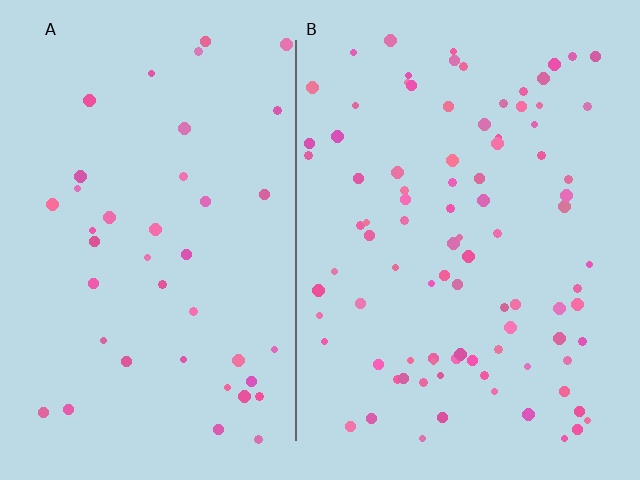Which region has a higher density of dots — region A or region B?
B (the right).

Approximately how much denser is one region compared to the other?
Approximately 2.2× — region B over region A.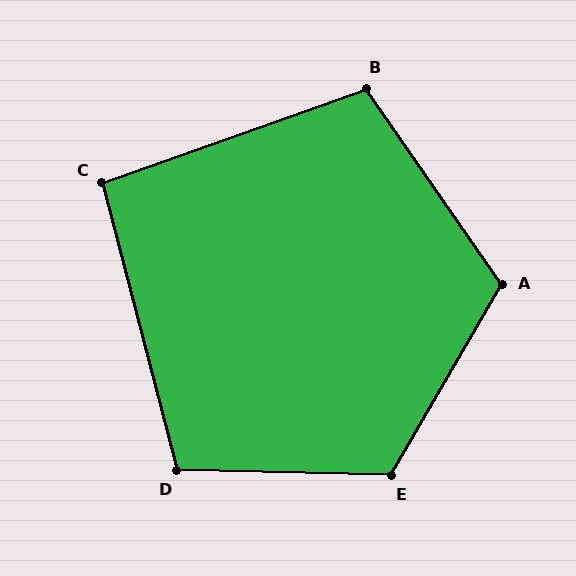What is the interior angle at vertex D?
Approximately 106 degrees (obtuse).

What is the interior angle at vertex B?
Approximately 105 degrees (obtuse).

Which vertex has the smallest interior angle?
C, at approximately 95 degrees.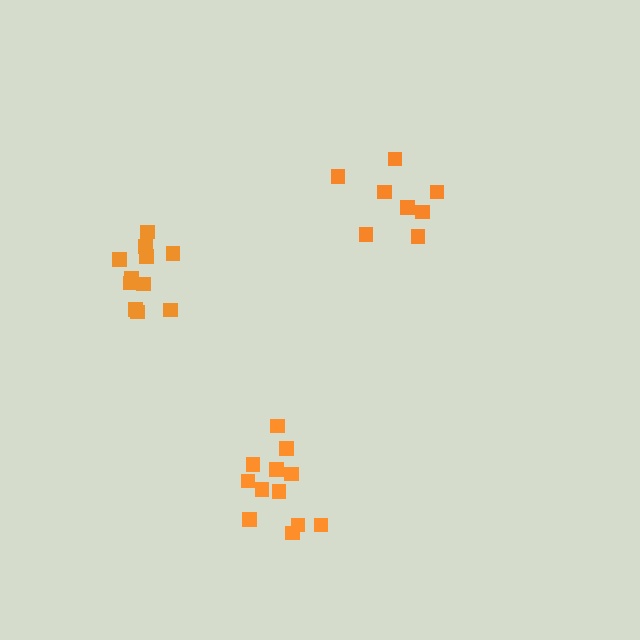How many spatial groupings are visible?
There are 3 spatial groupings.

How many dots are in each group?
Group 1: 9 dots, Group 2: 12 dots, Group 3: 11 dots (32 total).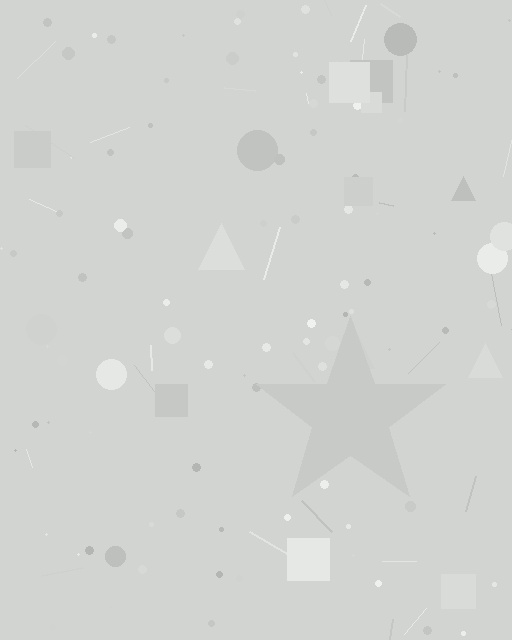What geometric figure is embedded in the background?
A star is embedded in the background.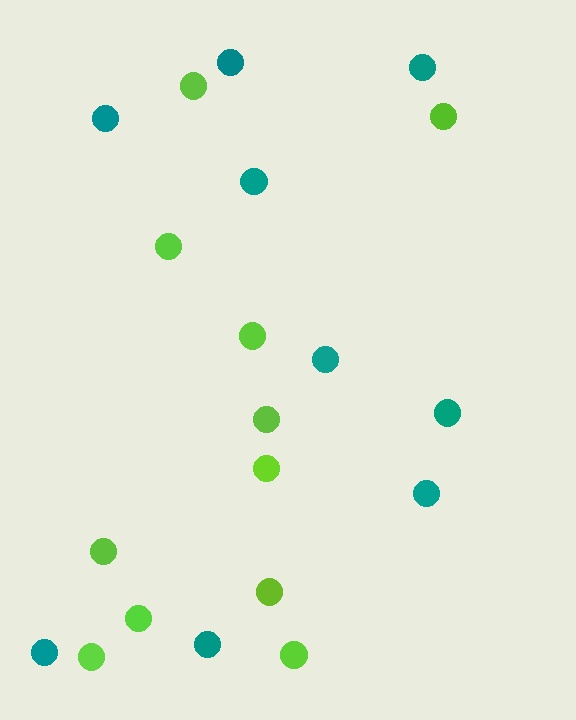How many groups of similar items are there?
There are 2 groups: one group of teal circles (9) and one group of lime circles (11).